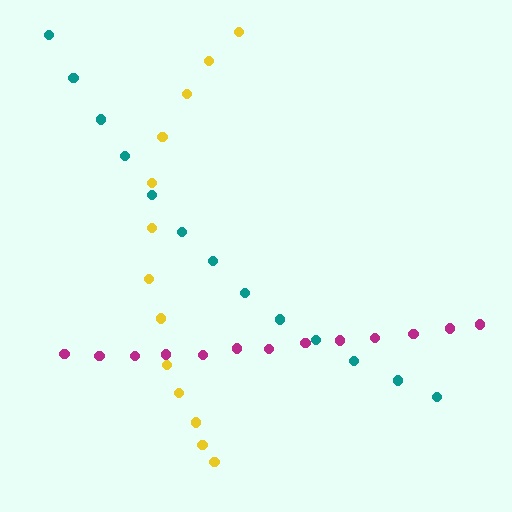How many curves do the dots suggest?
There are 3 distinct paths.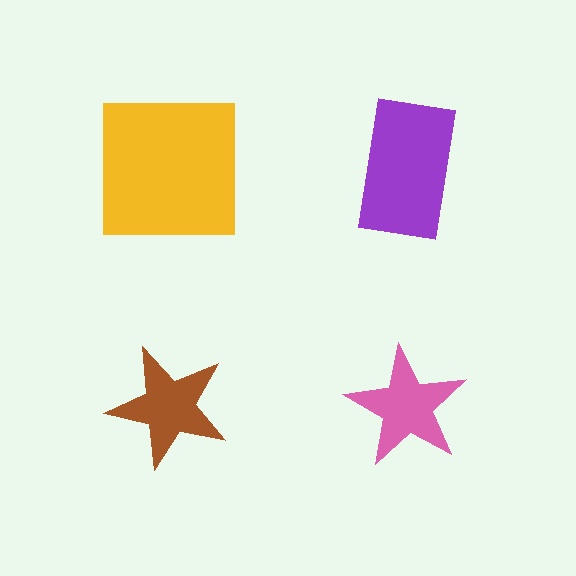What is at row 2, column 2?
A pink star.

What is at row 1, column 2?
A purple rectangle.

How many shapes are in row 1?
2 shapes.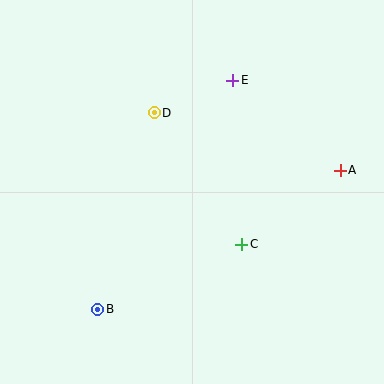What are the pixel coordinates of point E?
Point E is at (233, 80).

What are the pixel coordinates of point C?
Point C is at (242, 244).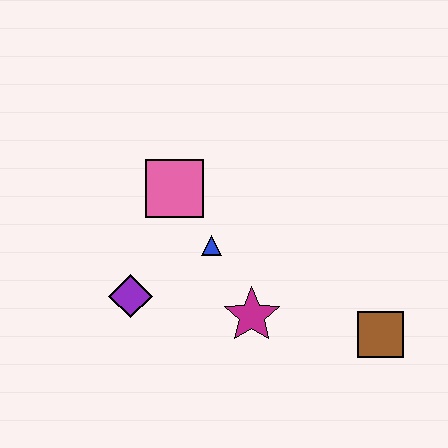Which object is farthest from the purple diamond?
The brown square is farthest from the purple diamond.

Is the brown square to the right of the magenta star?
Yes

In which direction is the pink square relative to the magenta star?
The pink square is above the magenta star.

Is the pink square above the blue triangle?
Yes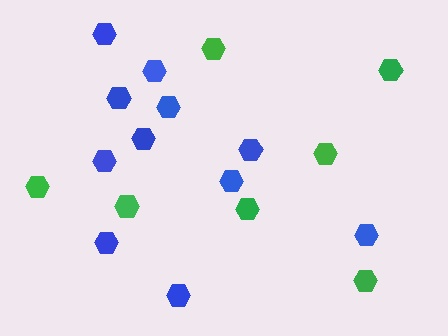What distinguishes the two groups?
There are 2 groups: one group of blue hexagons (11) and one group of green hexagons (7).